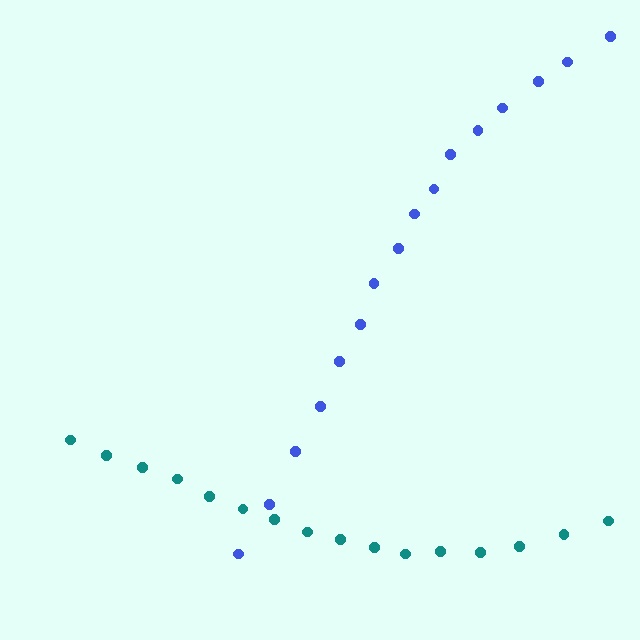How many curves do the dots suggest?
There are 2 distinct paths.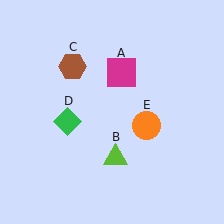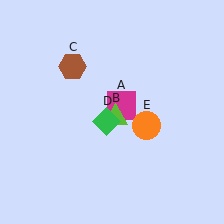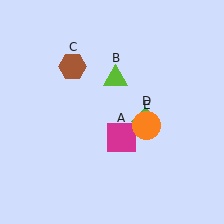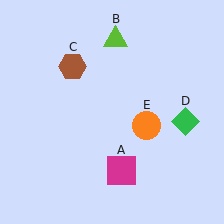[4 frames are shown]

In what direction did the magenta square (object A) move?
The magenta square (object A) moved down.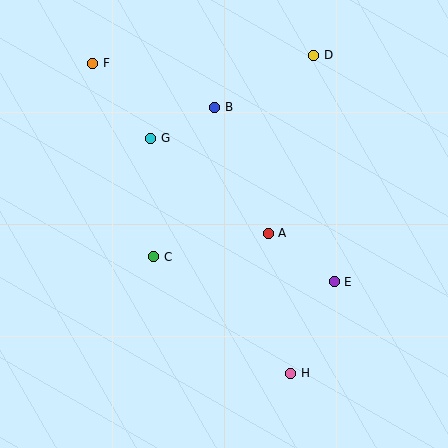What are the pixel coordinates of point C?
Point C is at (154, 257).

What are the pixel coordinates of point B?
Point B is at (215, 107).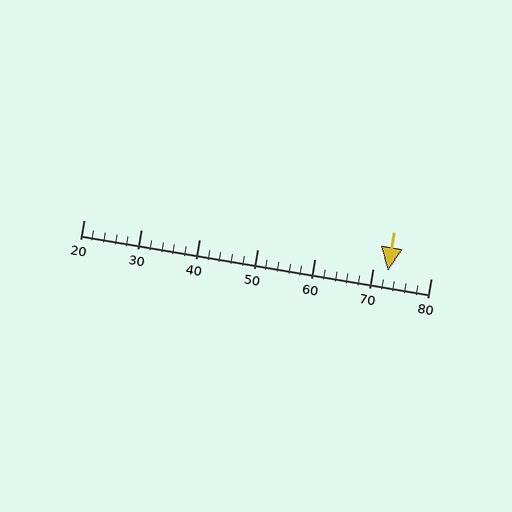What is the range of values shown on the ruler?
The ruler shows values from 20 to 80.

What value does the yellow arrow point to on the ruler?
The yellow arrow points to approximately 73.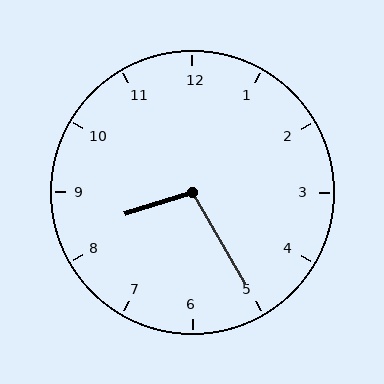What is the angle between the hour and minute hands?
Approximately 102 degrees.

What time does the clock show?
8:25.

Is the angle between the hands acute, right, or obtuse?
It is obtuse.